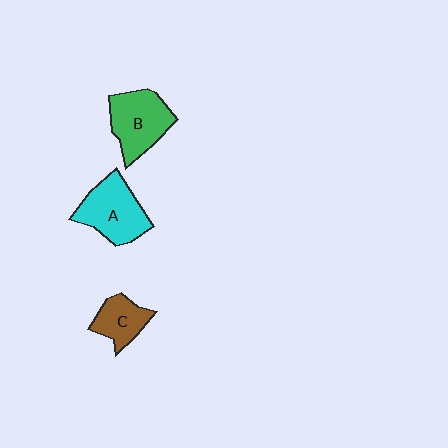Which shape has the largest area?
Shape A (cyan).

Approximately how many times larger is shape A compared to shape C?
Approximately 1.6 times.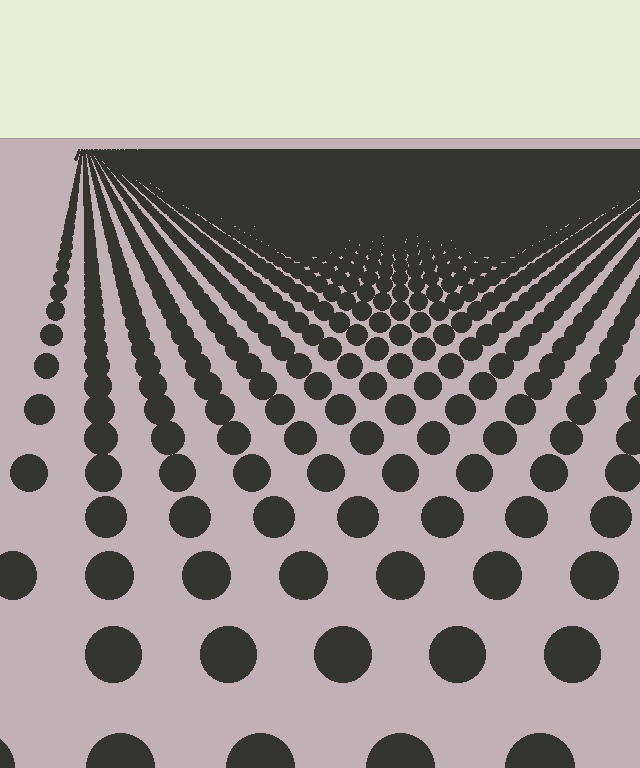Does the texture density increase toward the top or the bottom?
Density increases toward the top.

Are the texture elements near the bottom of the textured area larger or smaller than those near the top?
Larger. Near the bottom, elements are closer to the viewer and appear at a bigger on-screen size.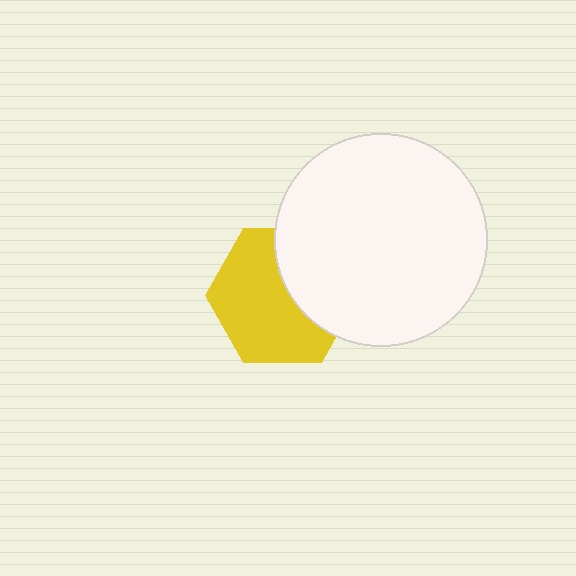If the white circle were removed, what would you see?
You would see the complete yellow hexagon.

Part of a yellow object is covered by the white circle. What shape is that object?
It is a hexagon.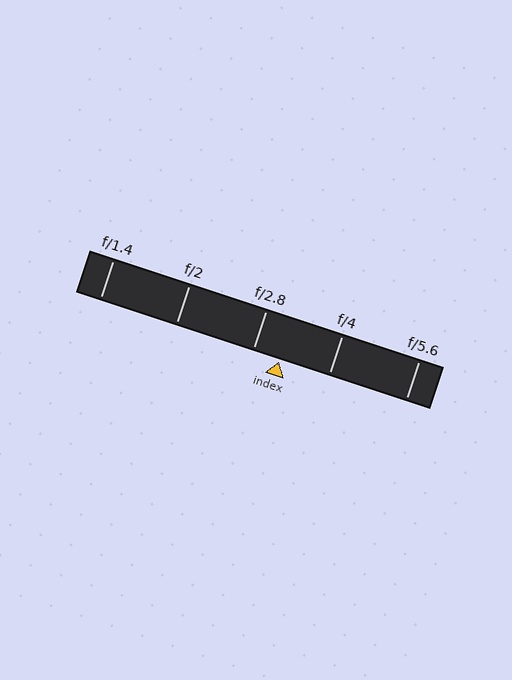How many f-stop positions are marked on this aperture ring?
There are 5 f-stop positions marked.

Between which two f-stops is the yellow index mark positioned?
The index mark is between f/2.8 and f/4.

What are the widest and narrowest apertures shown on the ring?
The widest aperture shown is f/1.4 and the narrowest is f/5.6.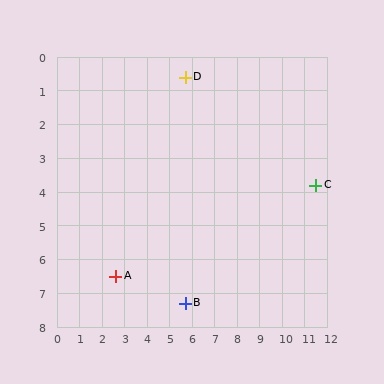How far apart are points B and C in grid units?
Points B and C are about 6.8 grid units apart.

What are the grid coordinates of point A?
Point A is at approximately (2.6, 6.5).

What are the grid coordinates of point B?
Point B is at approximately (5.7, 7.3).